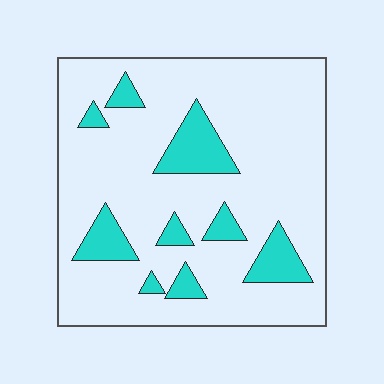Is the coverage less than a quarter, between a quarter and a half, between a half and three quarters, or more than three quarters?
Less than a quarter.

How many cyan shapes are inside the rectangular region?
9.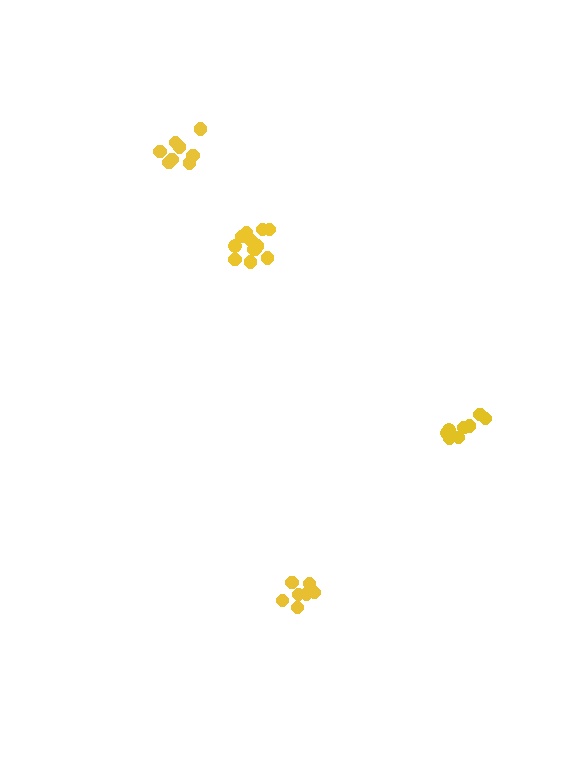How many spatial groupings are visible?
There are 4 spatial groupings.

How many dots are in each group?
Group 1: 8 dots, Group 2: 13 dots, Group 3: 7 dots, Group 4: 8 dots (36 total).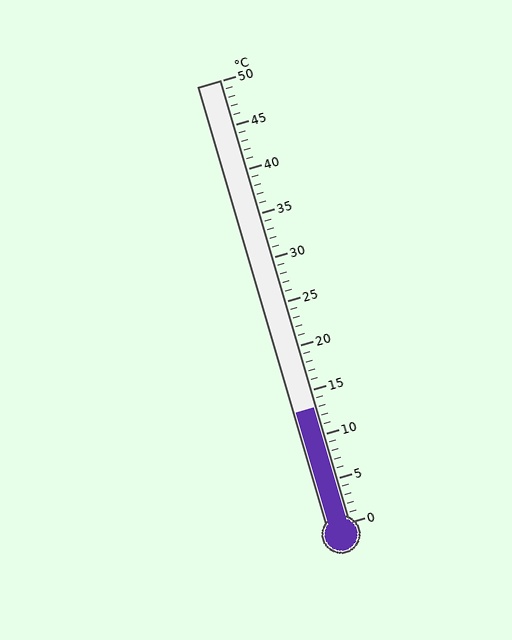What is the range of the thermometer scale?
The thermometer scale ranges from 0°C to 50°C.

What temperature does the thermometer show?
The thermometer shows approximately 13°C.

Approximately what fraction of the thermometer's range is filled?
The thermometer is filled to approximately 25% of its range.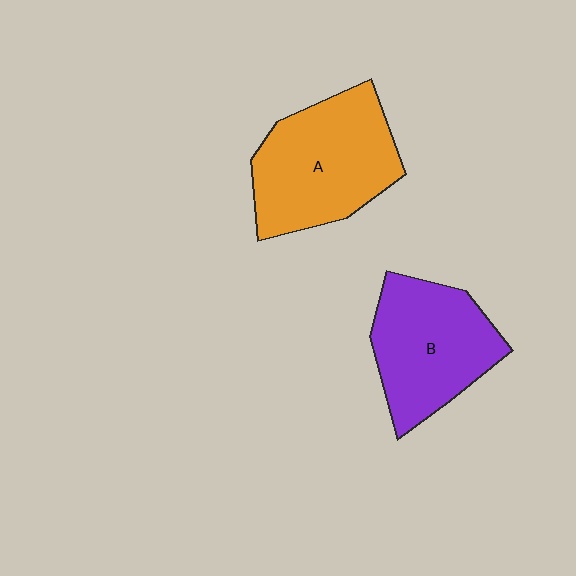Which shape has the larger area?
Shape A (orange).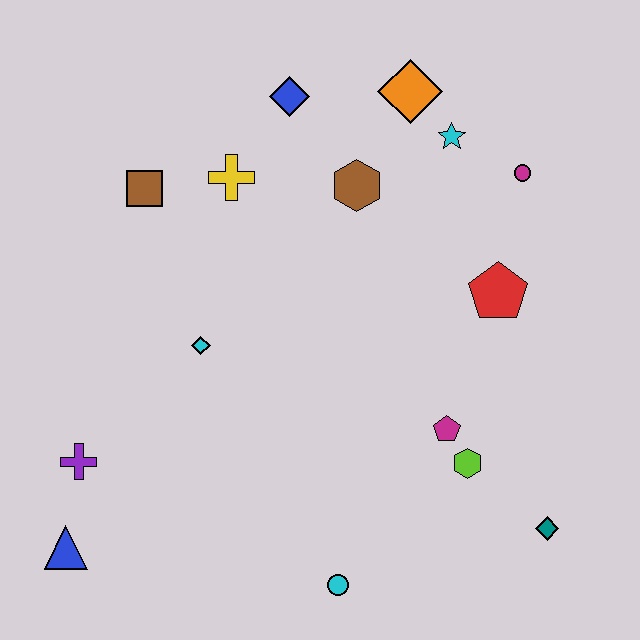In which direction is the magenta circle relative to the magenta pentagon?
The magenta circle is above the magenta pentagon.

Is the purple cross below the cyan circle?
No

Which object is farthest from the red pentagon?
The blue triangle is farthest from the red pentagon.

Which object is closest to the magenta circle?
The cyan star is closest to the magenta circle.